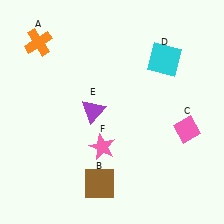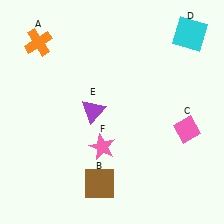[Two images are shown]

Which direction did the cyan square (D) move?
The cyan square (D) moved up.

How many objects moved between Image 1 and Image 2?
1 object moved between the two images.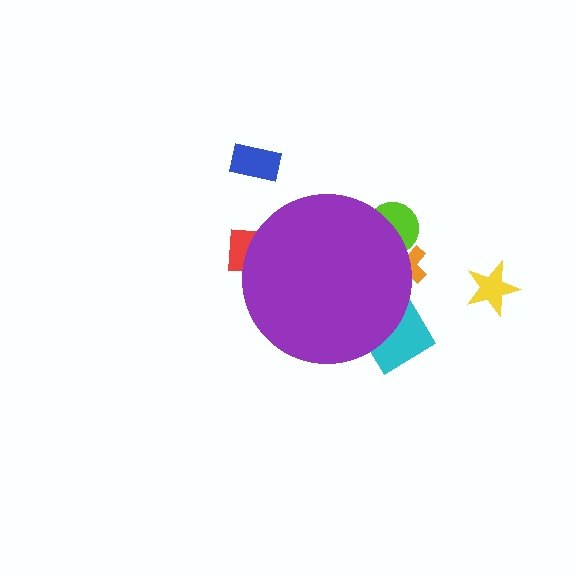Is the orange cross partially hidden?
Yes, the orange cross is partially hidden behind the purple circle.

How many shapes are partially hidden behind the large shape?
4 shapes are partially hidden.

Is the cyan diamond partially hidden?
Yes, the cyan diamond is partially hidden behind the purple circle.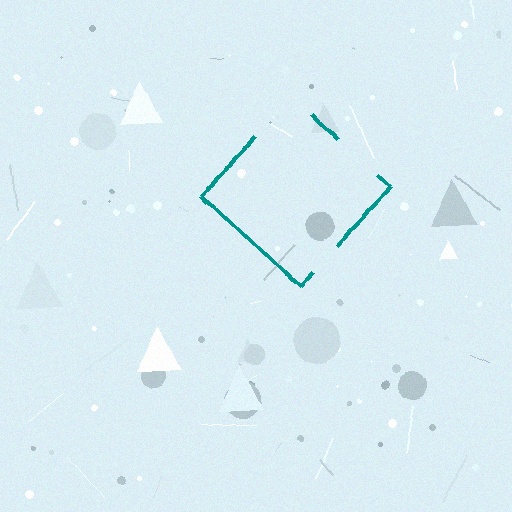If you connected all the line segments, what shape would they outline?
They would outline a diamond.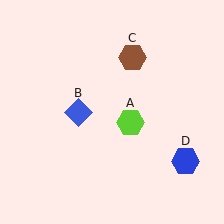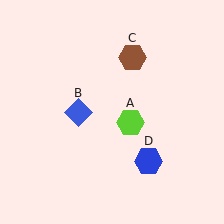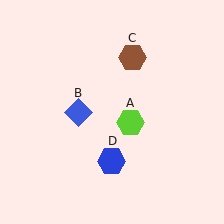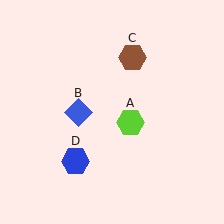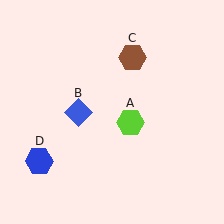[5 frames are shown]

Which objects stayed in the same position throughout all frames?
Lime hexagon (object A) and blue diamond (object B) and brown hexagon (object C) remained stationary.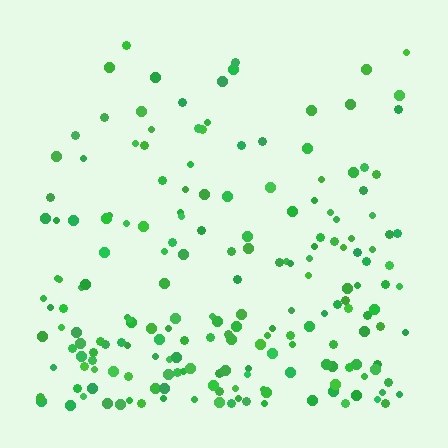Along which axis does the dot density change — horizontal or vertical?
Vertical.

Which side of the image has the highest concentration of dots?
The bottom.